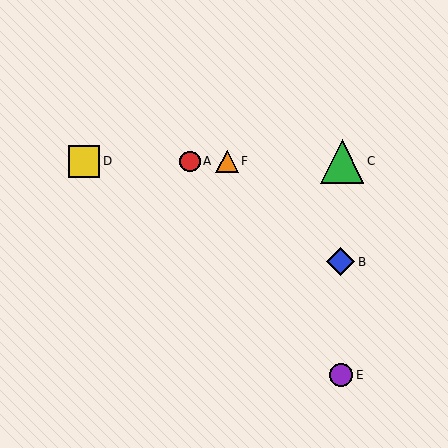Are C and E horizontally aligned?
No, C is at y≈161 and E is at y≈375.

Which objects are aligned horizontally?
Objects A, C, D, F are aligned horizontally.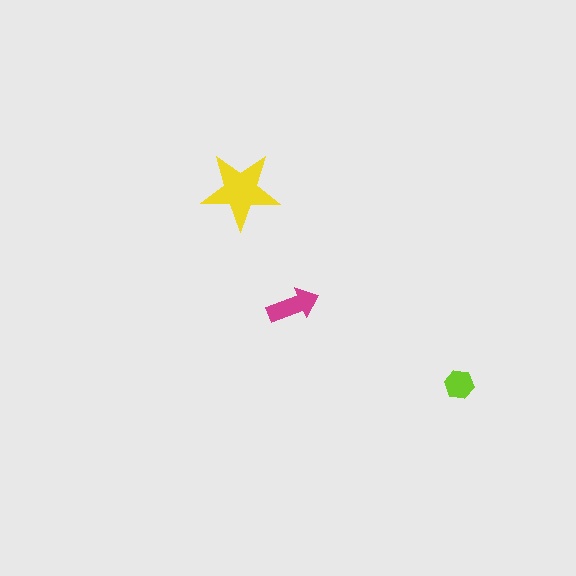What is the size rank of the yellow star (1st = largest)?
1st.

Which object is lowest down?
The lime hexagon is bottommost.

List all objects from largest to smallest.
The yellow star, the magenta arrow, the lime hexagon.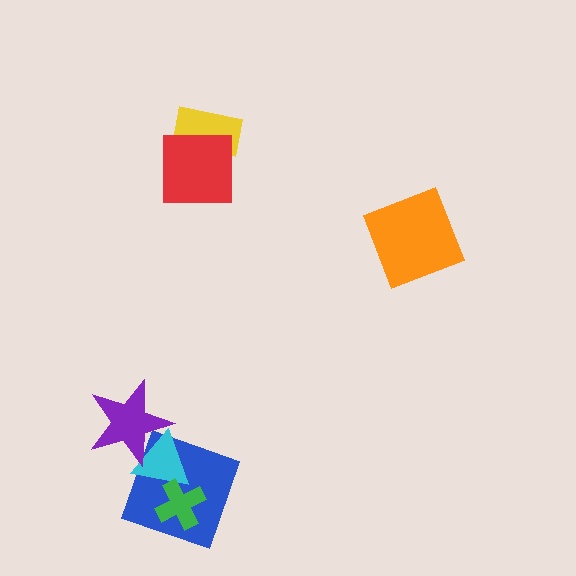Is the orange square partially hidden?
No, no other shape covers it.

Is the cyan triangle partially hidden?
Yes, it is partially covered by another shape.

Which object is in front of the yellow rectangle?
The red square is in front of the yellow rectangle.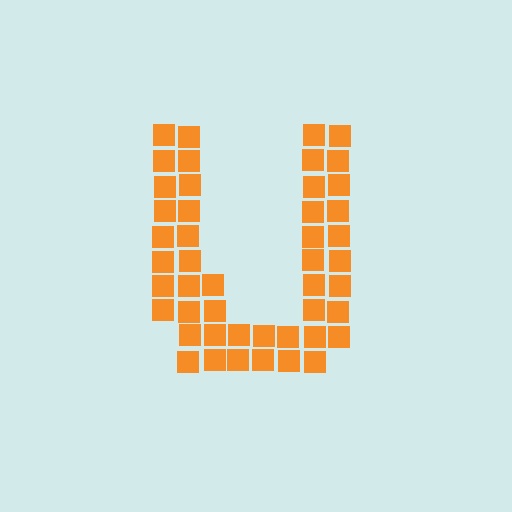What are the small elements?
The small elements are squares.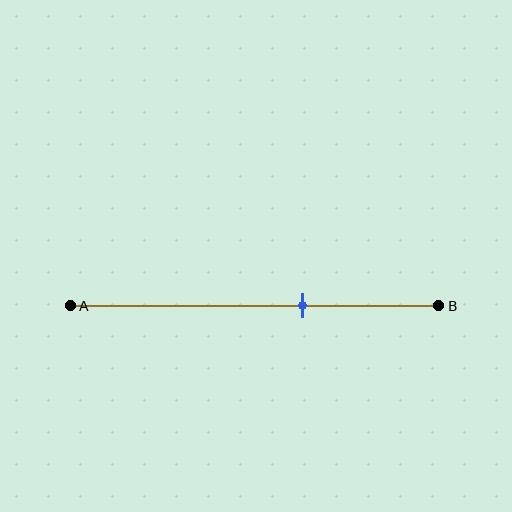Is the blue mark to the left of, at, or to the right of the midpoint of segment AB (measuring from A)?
The blue mark is to the right of the midpoint of segment AB.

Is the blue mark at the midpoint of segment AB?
No, the mark is at about 65% from A, not at the 50% midpoint.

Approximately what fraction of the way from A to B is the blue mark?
The blue mark is approximately 65% of the way from A to B.